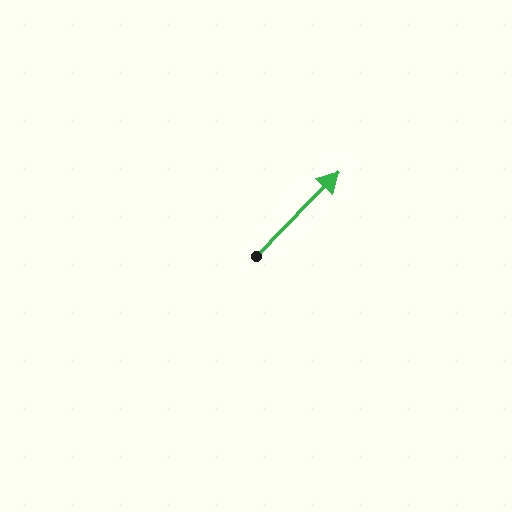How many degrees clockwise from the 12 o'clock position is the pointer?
Approximately 44 degrees.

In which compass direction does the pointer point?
Northeast.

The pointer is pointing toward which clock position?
Roughly 1 o'clock.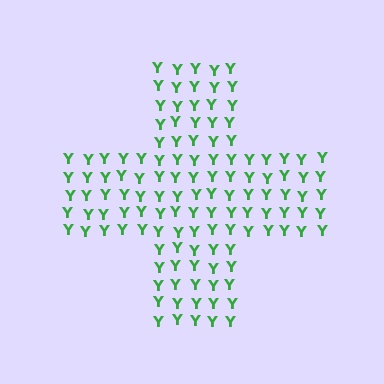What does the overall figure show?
The overall figure shows a cross.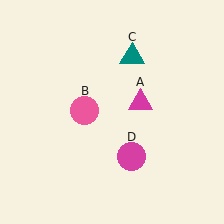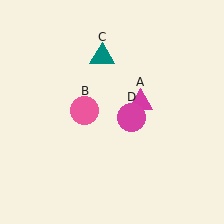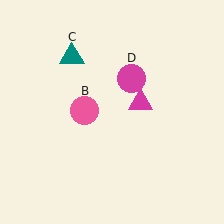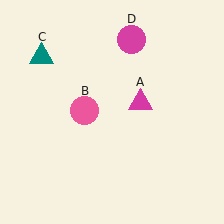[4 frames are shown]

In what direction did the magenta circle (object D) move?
The magenta circle (object D) moved up.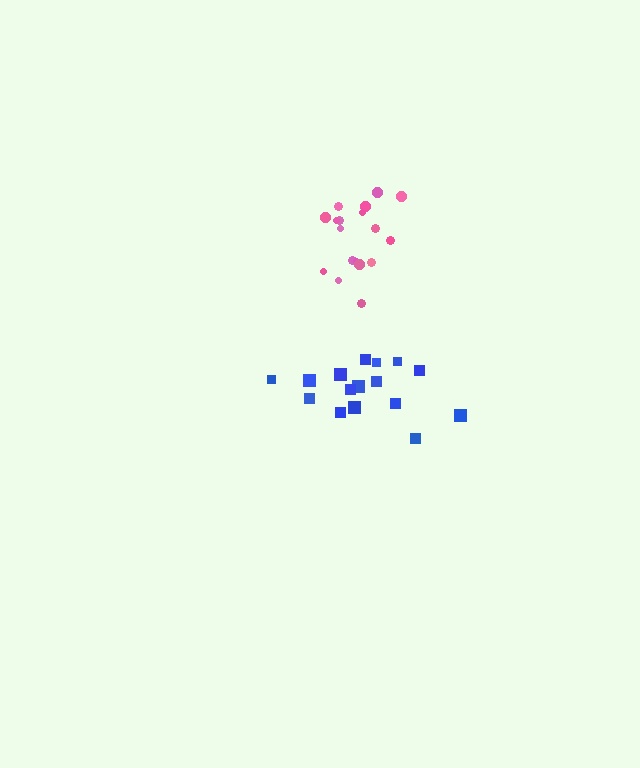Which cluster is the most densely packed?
Pink.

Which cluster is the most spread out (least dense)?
Blue.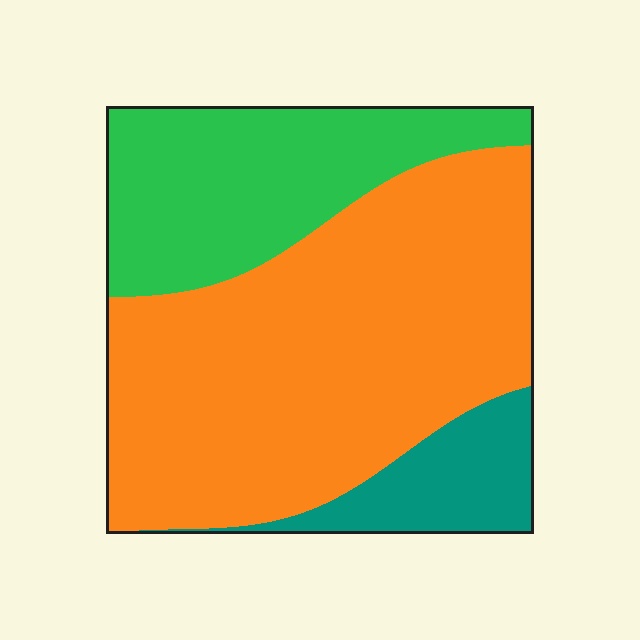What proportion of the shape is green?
Green takes up between a quarter and a half of the shape.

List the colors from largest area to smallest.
From largest to smallest: orange, green, teal.